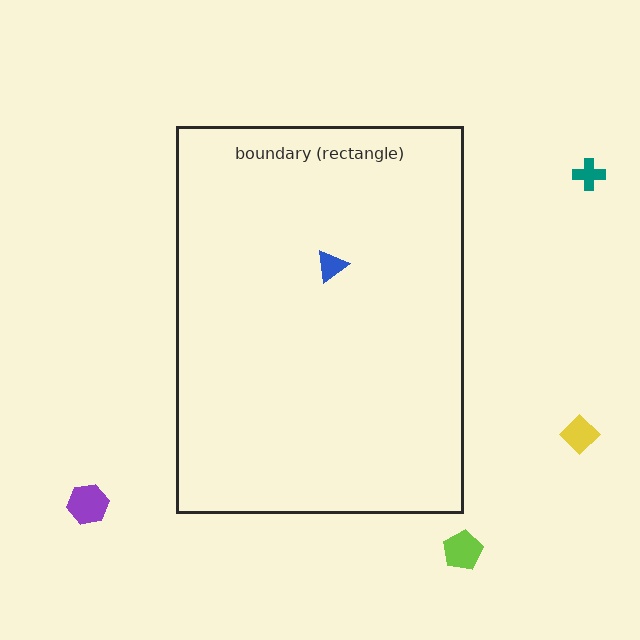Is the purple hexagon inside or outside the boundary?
Outside.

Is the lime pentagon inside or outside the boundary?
Outside.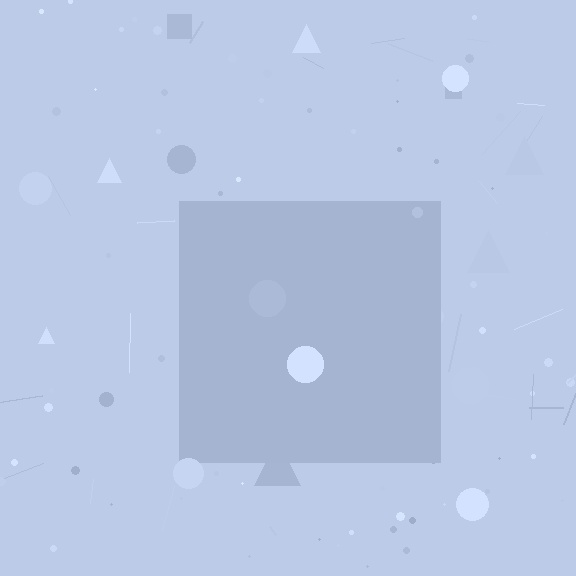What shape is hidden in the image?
A square is hidden in the image.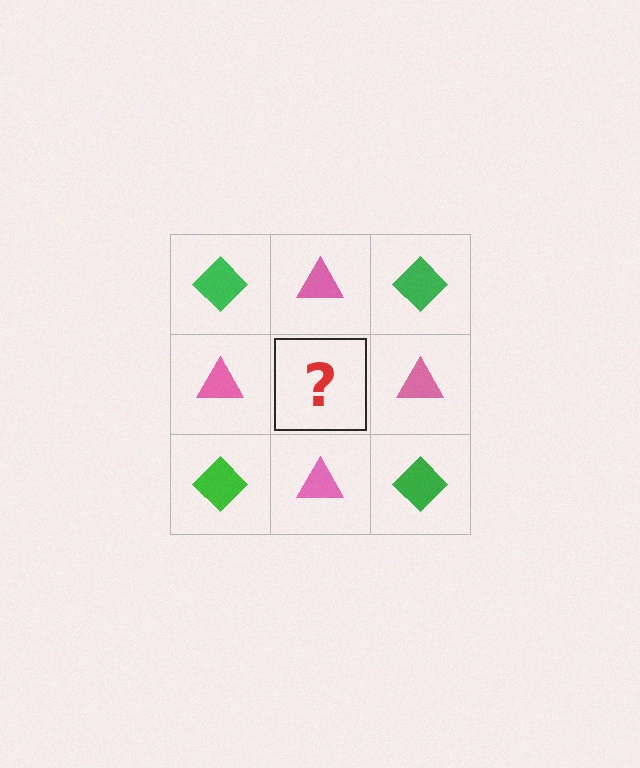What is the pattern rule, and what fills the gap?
The rule is that it alternates green diamond and pink triangle in a checkerboard pattern. The gap should be filled with a green diamond.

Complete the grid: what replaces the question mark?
The question mark should be replaced with a green diamond.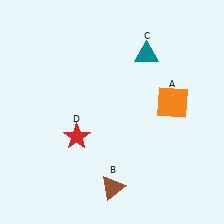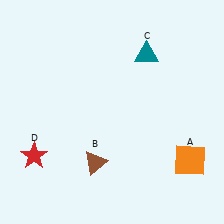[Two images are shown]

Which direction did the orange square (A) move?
The orange square (A) moved down.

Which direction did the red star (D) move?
The red star (D) moved left.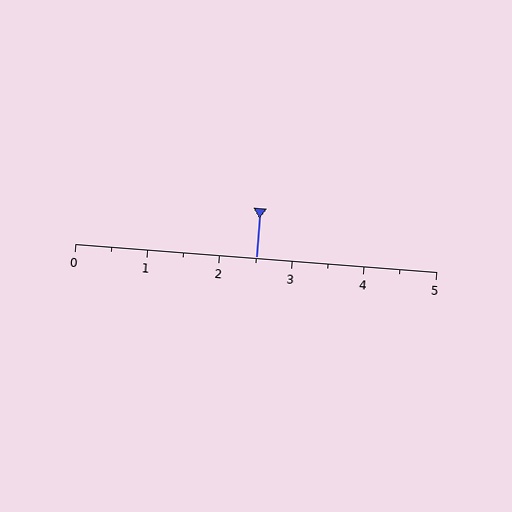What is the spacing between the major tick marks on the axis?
The major ticks are spaced 1 apart.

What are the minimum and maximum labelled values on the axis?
The axis runs from 0 to 5.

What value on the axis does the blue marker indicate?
The marker indicates approximately 2.5.